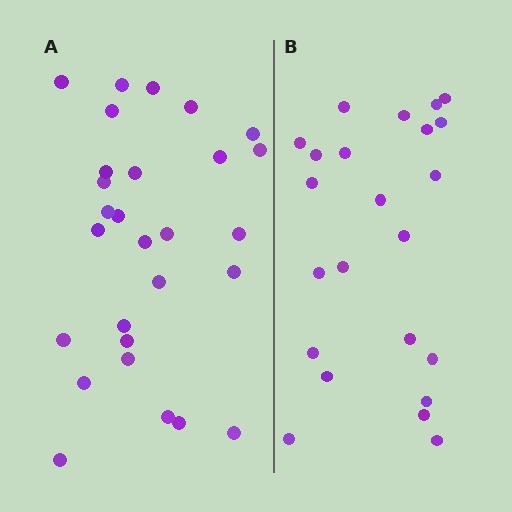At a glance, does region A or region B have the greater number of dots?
Region A (the left region) has more dots.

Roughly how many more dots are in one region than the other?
Region A has about 5 more dots than region B.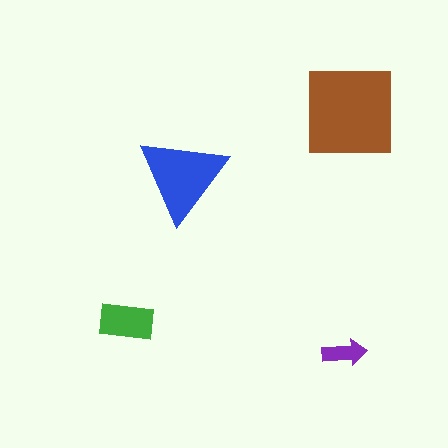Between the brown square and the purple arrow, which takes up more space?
The brown square.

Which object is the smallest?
The purple arrow.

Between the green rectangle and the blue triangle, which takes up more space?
The blue triangle.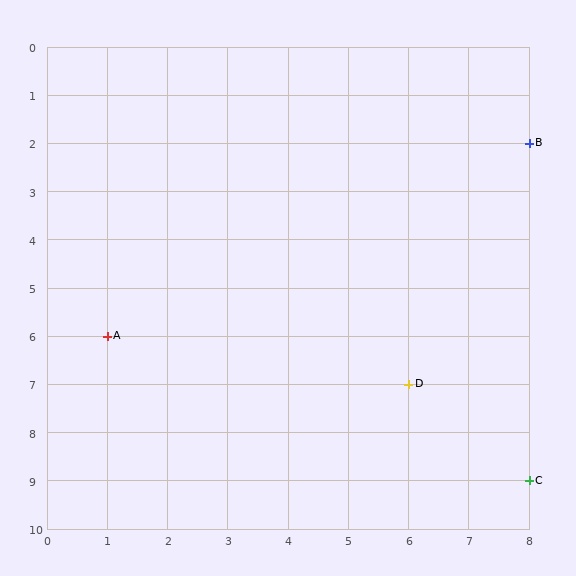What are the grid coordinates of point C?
Point C is at grid coordinates (8, 9).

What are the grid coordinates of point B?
Point B is at grid coordinates (8, 2).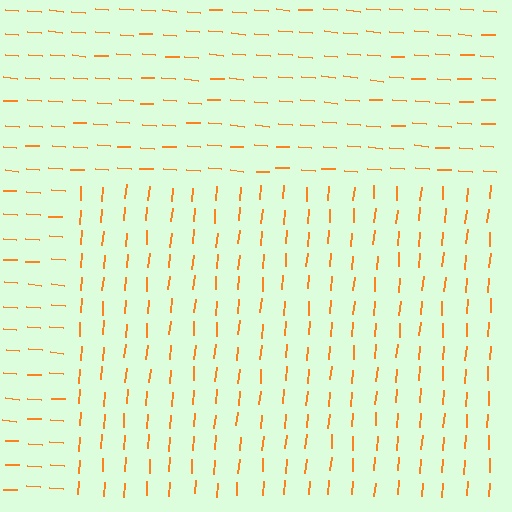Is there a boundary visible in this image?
Yes, there is a texture boundary formed by a change in line orientation.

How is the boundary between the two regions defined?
The boundary is defined purely by a change in line orientation (approximately 90 degrees difference). All lines are the same color and thickness.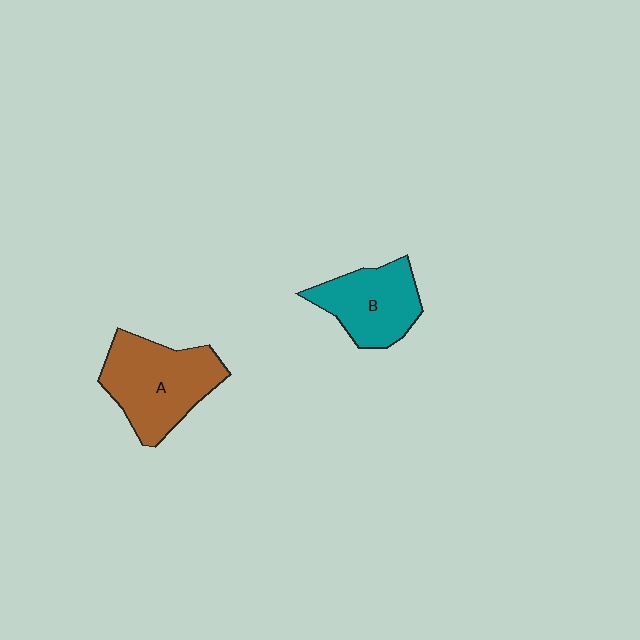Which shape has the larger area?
Shape A (brown).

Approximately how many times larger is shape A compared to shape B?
Approximately 1.3 times.